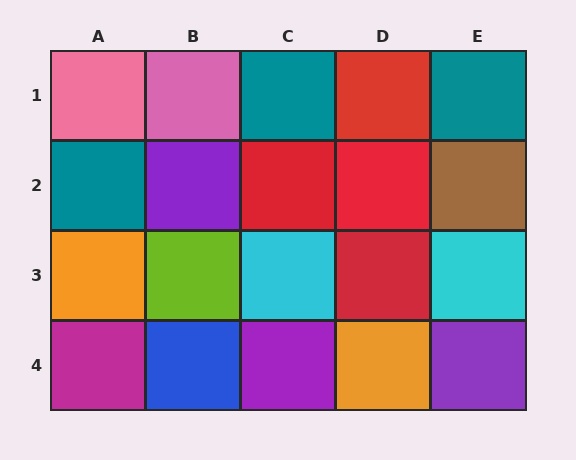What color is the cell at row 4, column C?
Purple.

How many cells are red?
4 cells are red.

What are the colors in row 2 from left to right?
Teal, purple, red, red, brown.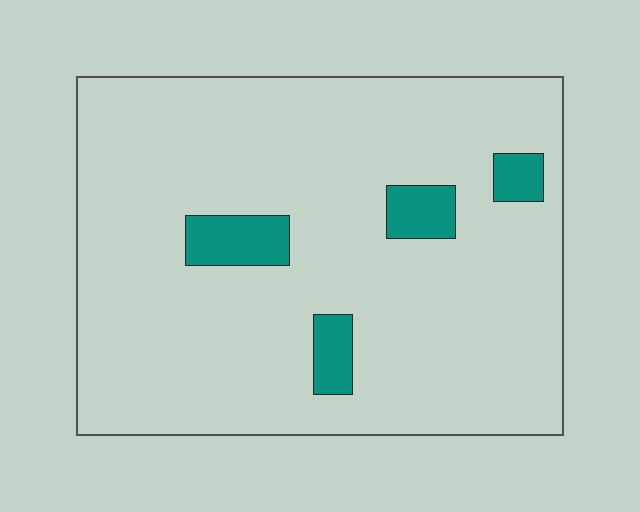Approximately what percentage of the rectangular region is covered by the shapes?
Approximately 10%.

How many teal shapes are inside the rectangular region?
4.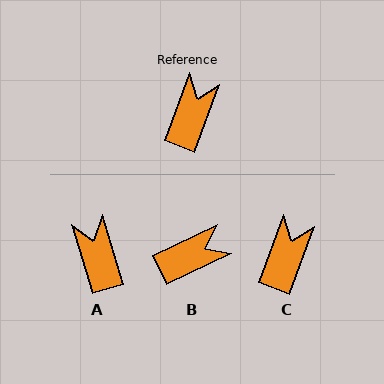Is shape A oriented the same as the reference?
No, it is off by about 37 degrees.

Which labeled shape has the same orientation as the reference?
C.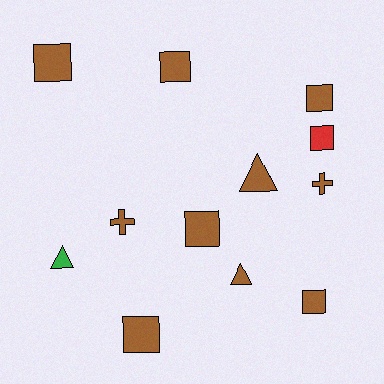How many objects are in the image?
There are 12 objects.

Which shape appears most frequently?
Square, with 7 objects.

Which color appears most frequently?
Brown, with 10 objects.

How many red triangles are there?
There are no red triangles.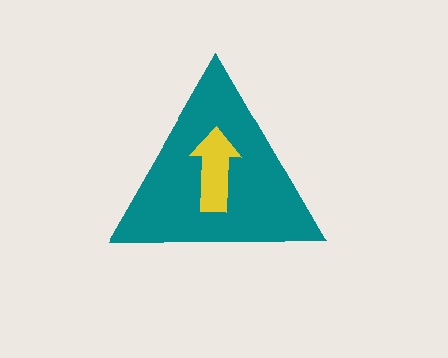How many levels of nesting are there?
2.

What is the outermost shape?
The teal triangle.